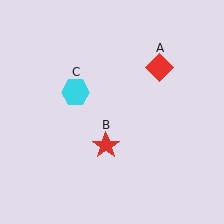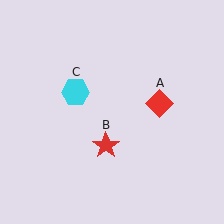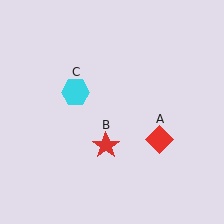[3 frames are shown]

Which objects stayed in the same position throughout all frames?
Red star (object B) and cyan hexagon (object C) remained stationary.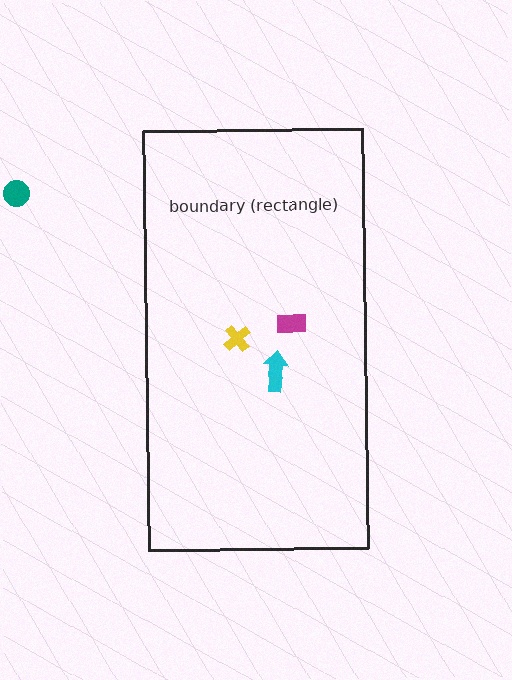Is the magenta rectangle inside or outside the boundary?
Inside.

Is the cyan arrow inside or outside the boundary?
Inside.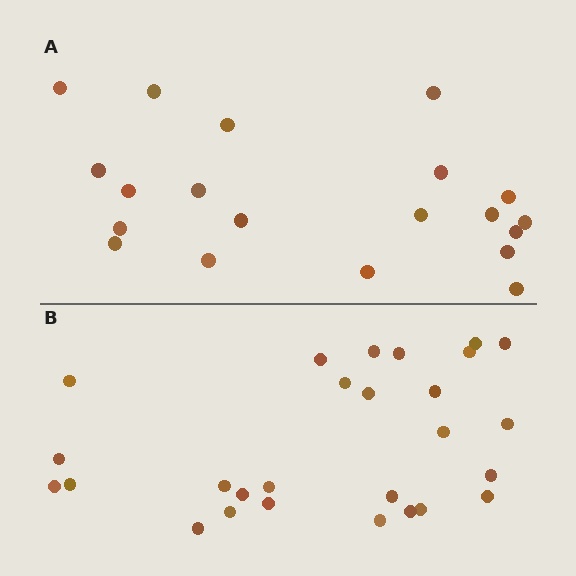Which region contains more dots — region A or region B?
Region B (the bottom region) has more dots.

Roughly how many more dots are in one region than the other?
Region B has roughly 8 or so more dots than region A.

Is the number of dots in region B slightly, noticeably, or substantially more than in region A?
Region B has noticeably more, but not dramatically so. The ratio is roughly 1.4 to 1.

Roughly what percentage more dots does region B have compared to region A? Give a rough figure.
About 35% more.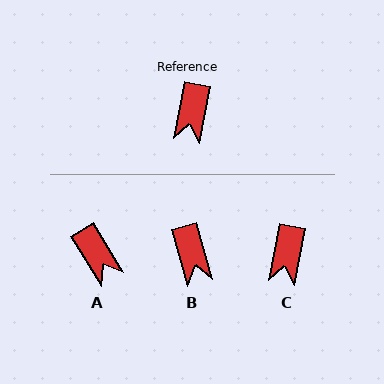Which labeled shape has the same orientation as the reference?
C.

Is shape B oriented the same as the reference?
No, it is off by about 26 degrees.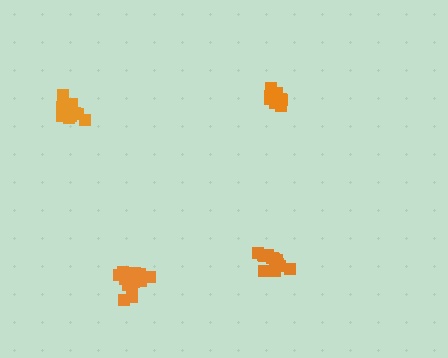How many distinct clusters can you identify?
There are 4 distinct clusters.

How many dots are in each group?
Group 1: 14 dots, Group 2: 13 dots, Group 3: 16 dots, Group 4: 12 dots (55 total).